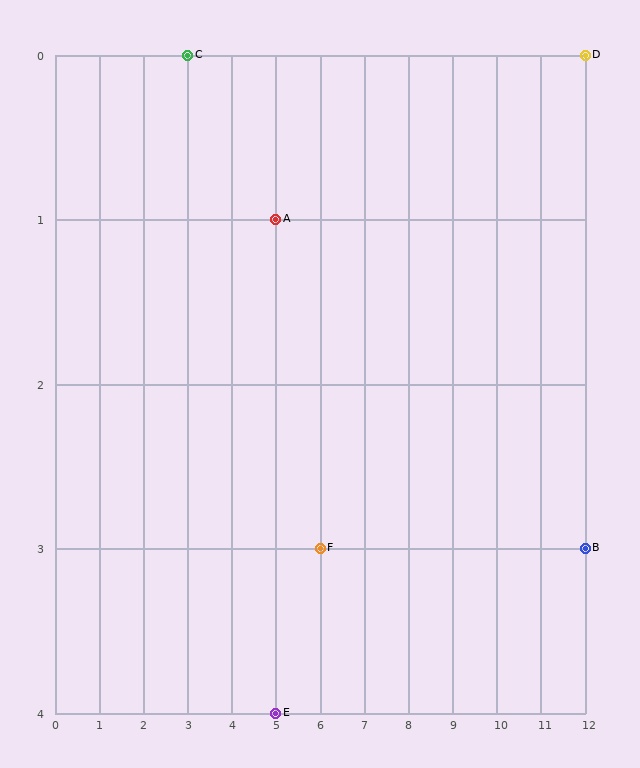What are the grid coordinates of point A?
Point A is at grid coordinates (5, 1).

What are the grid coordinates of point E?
Point E is at grid coordinates (5, 4).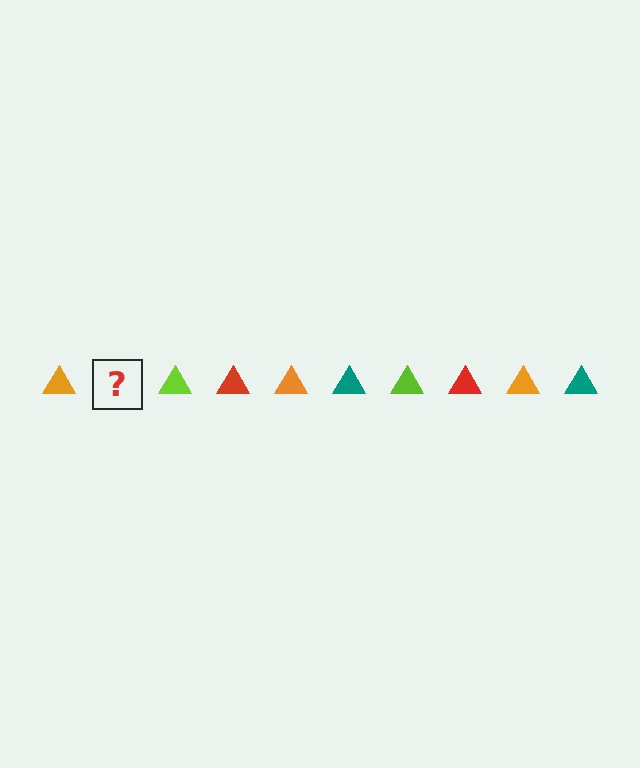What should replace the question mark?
The question mark should be replaced with a teal triangle.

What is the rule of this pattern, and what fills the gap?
The rule is that the pattern cycles through orange, teal, lime, red triangles. The gap should be filled with a teal triangle.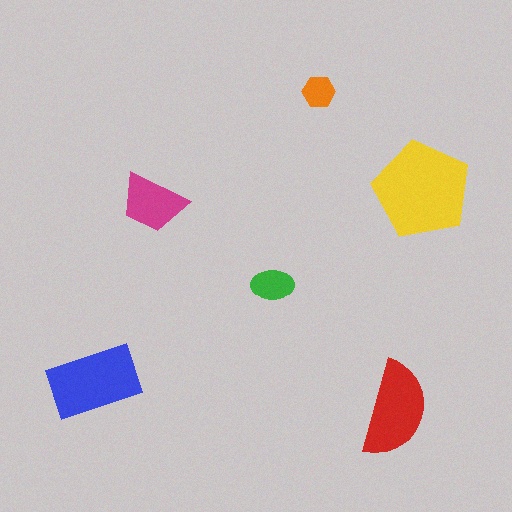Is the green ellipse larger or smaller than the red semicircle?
Smaller.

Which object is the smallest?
The orange hexagon.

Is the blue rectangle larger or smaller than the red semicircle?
Larger.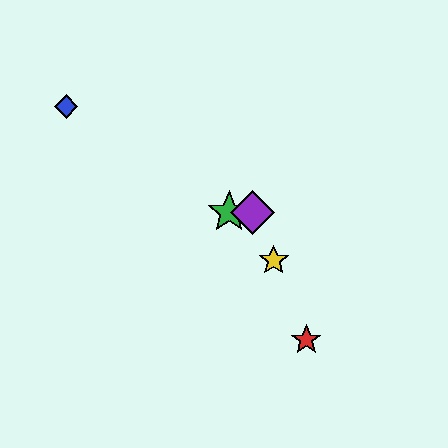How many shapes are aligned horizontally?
2 shapes (the green star, the purple diamond) are aligned horizontally.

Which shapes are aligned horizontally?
The green star, the purple diamond are aligned horizontally.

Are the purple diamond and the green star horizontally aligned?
Yes, both are at y≈212.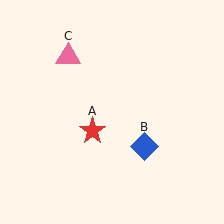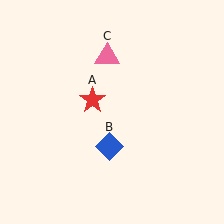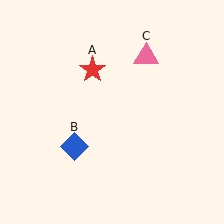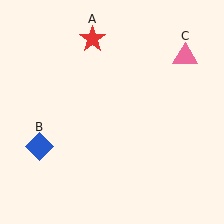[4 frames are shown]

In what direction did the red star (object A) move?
The red star (object A) moved up.